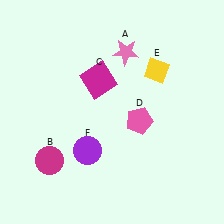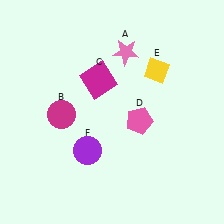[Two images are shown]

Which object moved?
The magenta circle (B) moved up.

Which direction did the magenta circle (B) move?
The magenta circle (B) moved up.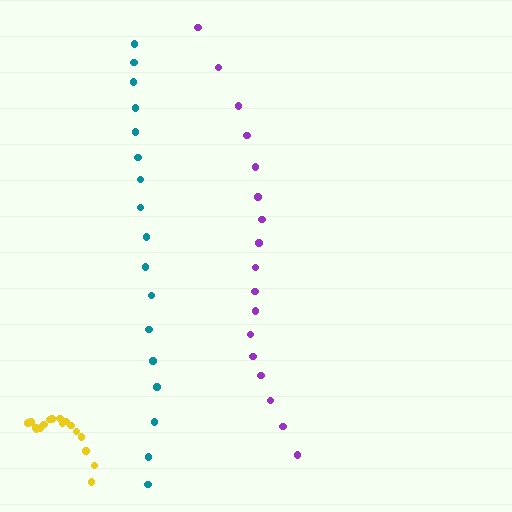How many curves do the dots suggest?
There are 3 distinct paths.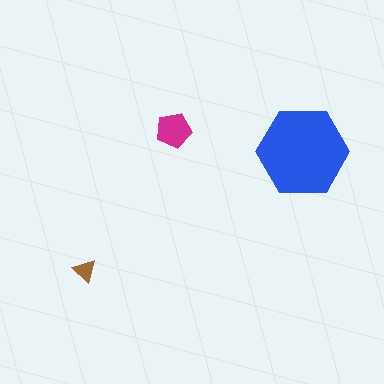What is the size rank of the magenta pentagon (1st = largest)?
2nd.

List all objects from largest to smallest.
The blue hexagon, the magenta pentagon, the brown triangle.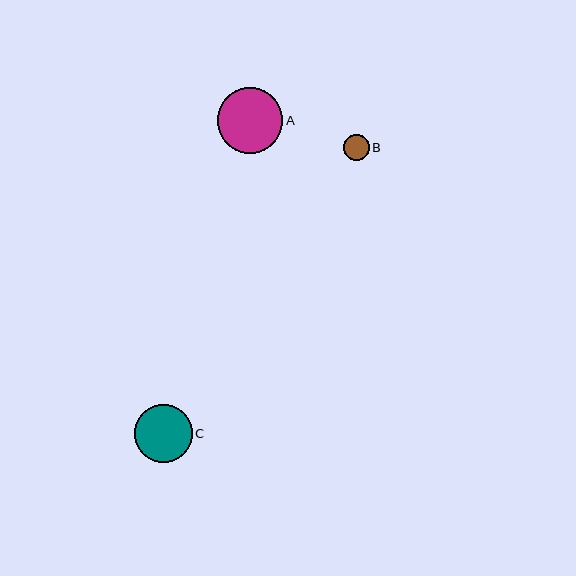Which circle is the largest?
Circle A is the largest with a size of approximately 65 pixels.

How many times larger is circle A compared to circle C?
Circle A is approximately 1.1 times the size of circle C.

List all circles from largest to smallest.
From largest to smallest: A, C, B.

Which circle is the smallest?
Circle B is the smallest with a size of approximately 26 pixels.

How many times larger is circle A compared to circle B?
Circle A is approximately 2.5 times the size of circle B.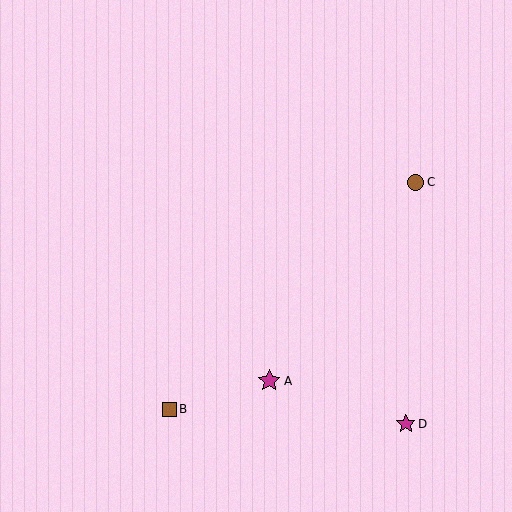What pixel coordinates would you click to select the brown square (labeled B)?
Click at (169, 409) to select the brown square B.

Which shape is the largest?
The magenta star (labeled A) is the largest.